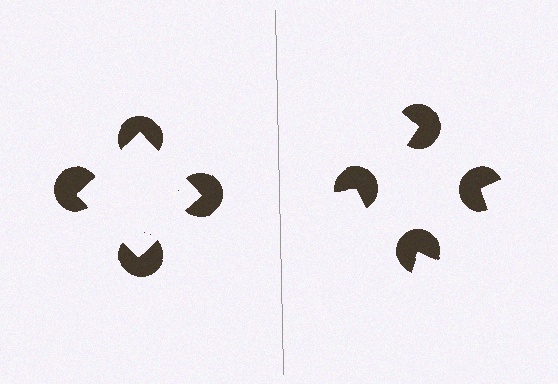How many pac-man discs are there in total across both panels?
8 — 4 on each side.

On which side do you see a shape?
An illusory square appears on the left side. On the right side the wedge cuts are rotated, so no coherent shape forms.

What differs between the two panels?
The pac-man discs are positioned identically on both sides; only the wedge orientations differ. On the left they align to a square; on the right they are misaligned.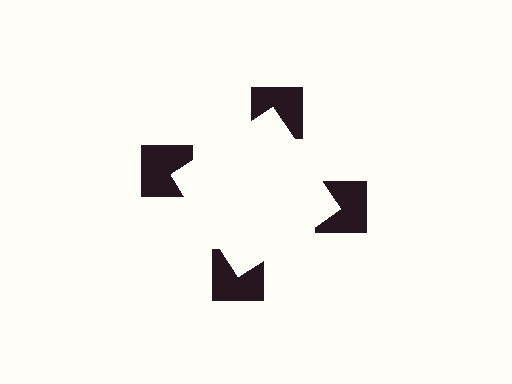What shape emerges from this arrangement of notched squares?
An illusory square — its edges are inferred from the aligned wedge cuts in the notched squares, not physically drawn.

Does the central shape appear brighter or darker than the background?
It typically appears slightly brighter than the background, even though no actual brightness change is drawn.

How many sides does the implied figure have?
4 sides.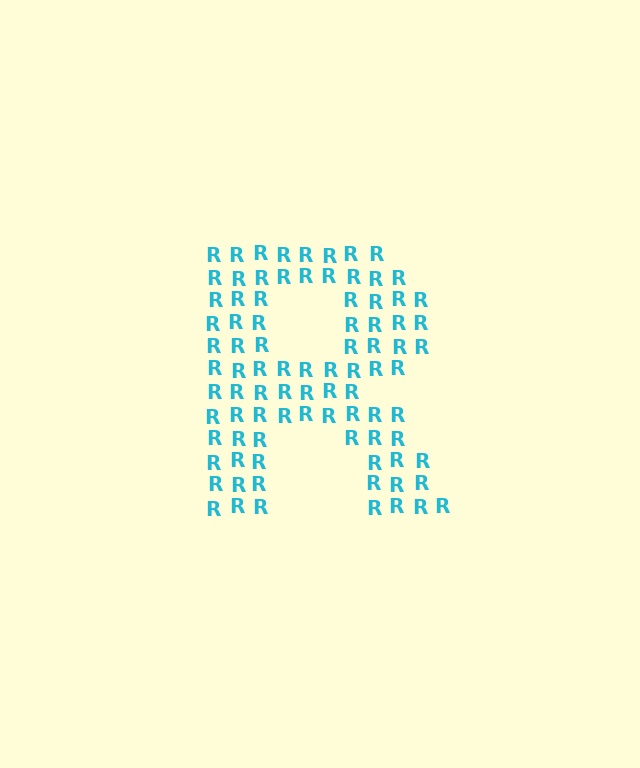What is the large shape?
The large shape is the letter R.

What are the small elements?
The small elements are letter R's.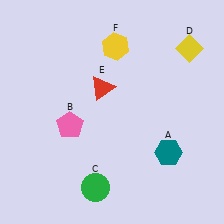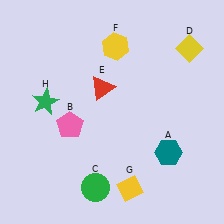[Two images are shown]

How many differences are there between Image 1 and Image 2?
There are 2 differences between the two images.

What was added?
A yellow diamond (G), a green star (H) were added in Image 2.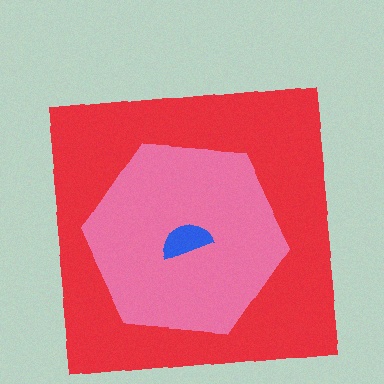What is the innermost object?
The blue semicircle.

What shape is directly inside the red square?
The pink hexagon.